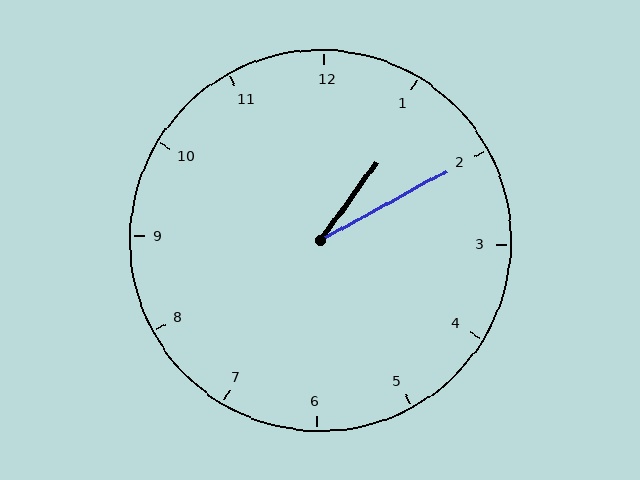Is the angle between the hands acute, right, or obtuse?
It is acute.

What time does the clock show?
1:10.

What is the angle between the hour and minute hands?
Approximately 25 degrees.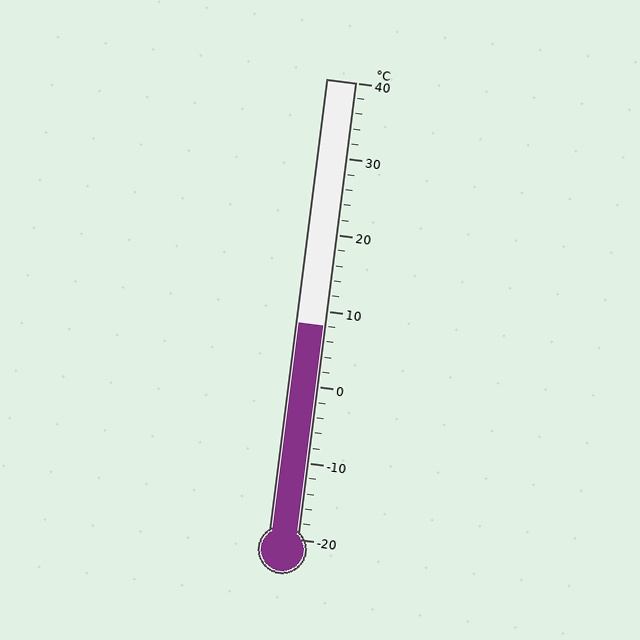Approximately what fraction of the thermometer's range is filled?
The thermometer is filled to approximately 45% of its range.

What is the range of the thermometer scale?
The thermometer scale ranges from -20°C to 40°C.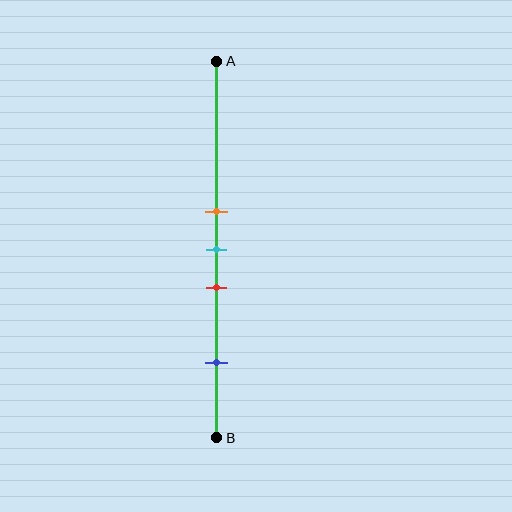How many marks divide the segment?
There are 4 marks dividing the segment.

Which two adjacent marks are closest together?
The orange and cyan marks are the closest adjacent pair.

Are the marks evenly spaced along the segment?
No, the marks are not evenly spaced.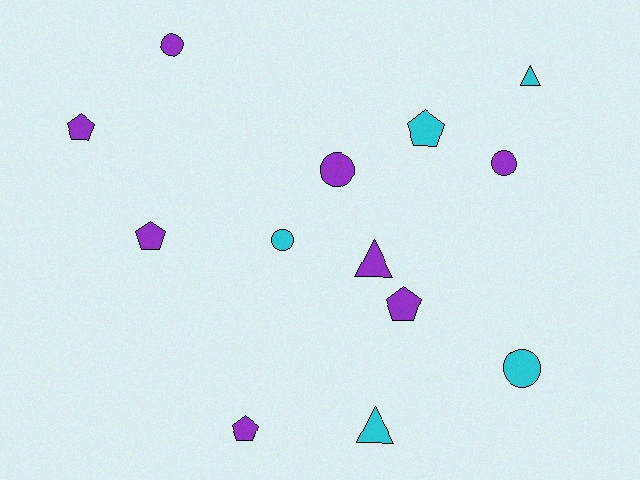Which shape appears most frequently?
Circle, with 5 objects.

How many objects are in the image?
There are 13 objects.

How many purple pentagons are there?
There are 4 purple pentagons.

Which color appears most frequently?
Purple, with 8 objects.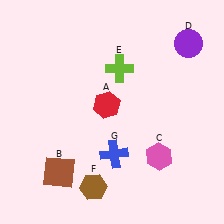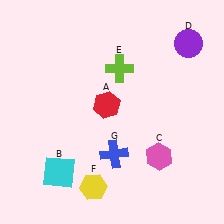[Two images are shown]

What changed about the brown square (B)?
In Image 1, B is brown. In Image 2, it changed to cyan.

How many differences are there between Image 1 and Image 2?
There are 2 differences between the two images.